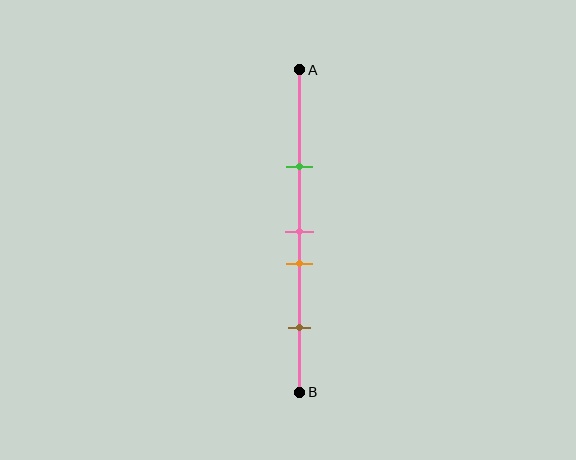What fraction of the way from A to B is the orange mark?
The orange mark is approximately 60% (0.6) of the way from A to B.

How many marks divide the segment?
There are 4 marks dividing the segment.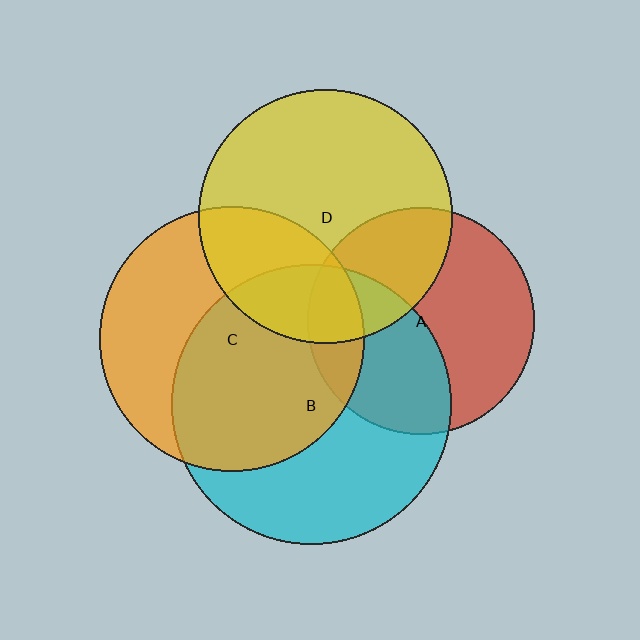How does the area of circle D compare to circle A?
Approximately 1.3 times.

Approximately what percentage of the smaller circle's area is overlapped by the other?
Approximately 20%.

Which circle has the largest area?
Circle B (cyan).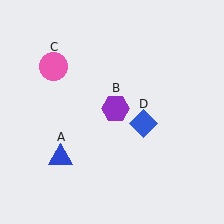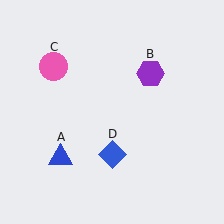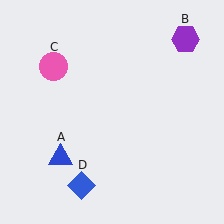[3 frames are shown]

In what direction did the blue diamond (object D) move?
The blue diamond (object D) moved down and to the left.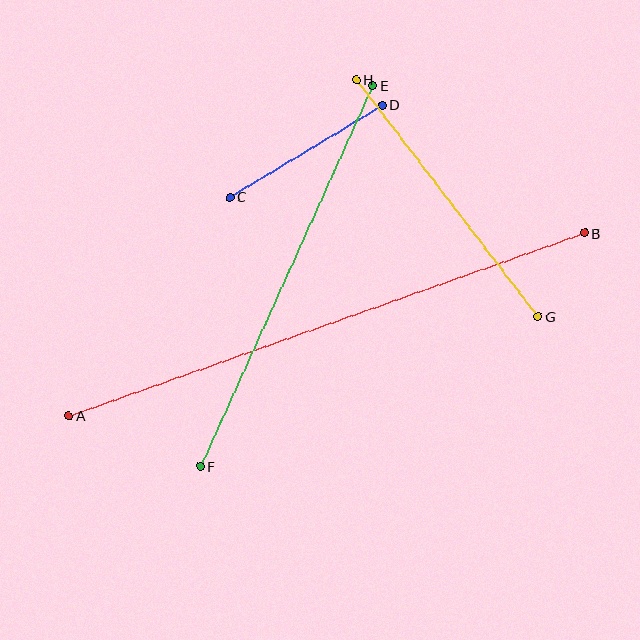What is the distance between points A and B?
The distance is approximately 547 pixels.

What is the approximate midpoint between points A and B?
The midpoint is at approximately (327, 324) pixels.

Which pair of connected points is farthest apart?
Points A and B are farthest apart.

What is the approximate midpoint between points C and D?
The midpoint is at approximately (306, 151) pixels.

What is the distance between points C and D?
The distance is approximately 178 pixels.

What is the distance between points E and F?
The distance is approximately 418 pixels.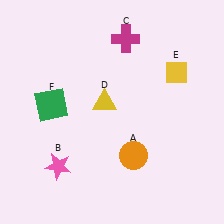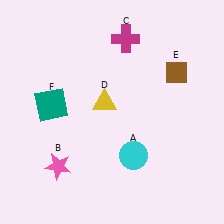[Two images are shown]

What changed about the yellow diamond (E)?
In Image 1, E is yellow. In Image 2, it changed to brown.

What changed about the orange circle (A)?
In Image 1, A is orange. In Image 2, it changed to cyan.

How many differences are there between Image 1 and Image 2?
There are 3 differences between the two images.